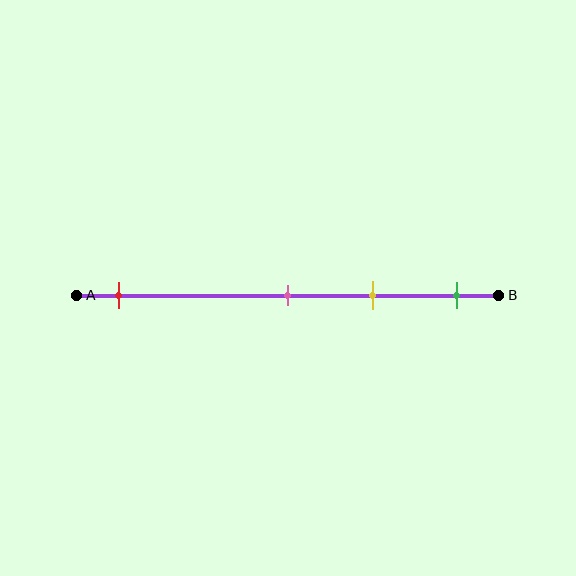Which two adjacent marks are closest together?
The pink and yellow marks are the closest adjacent pair.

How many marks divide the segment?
There are 4 marks dividing the segment.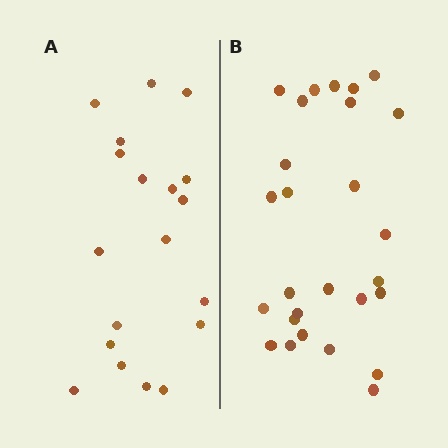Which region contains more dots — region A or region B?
Region B (the right region) has more dots.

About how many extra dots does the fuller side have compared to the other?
Region B has roughly 8 or so more dots than region A.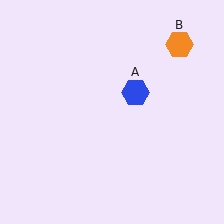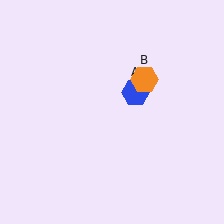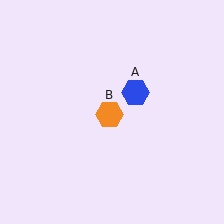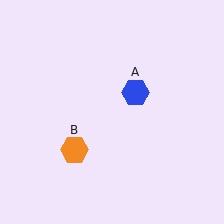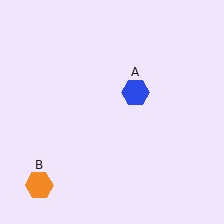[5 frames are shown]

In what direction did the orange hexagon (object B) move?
The orange hexagon (object B) moved down and to the left.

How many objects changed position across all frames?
1 object changed position: orange hexagon (object B).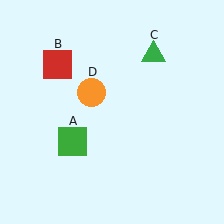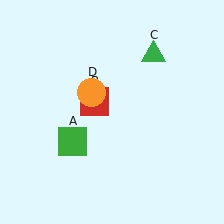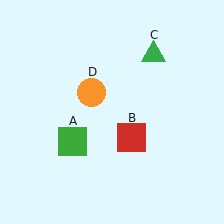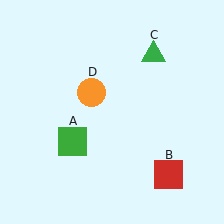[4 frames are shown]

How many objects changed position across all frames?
1 object changed position: red square (object B).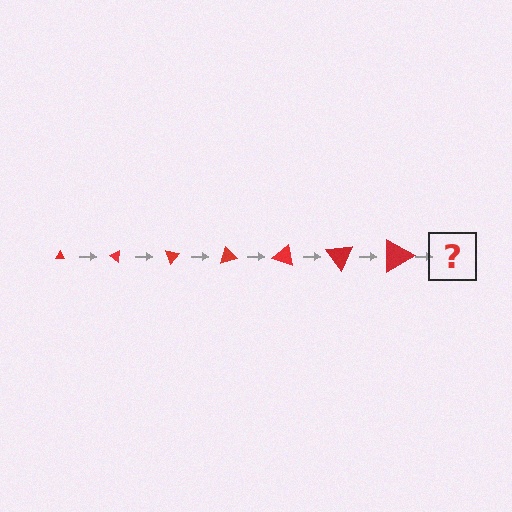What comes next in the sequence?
The next element should be a triangle, larger than the previous one and rotated 245 degrees from the start.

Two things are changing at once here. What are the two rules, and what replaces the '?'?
The two rules are that the triangle grows larger each step and it rotates 35 degrees each step. The '?' should be a triangle, larger than the previous one and rotated 245 degrees from the start.